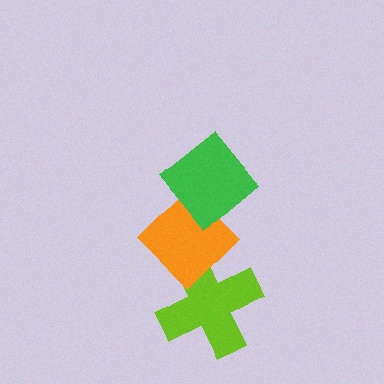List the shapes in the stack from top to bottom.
From top to bottom: the green diamond, the orange diamond, the lime cross.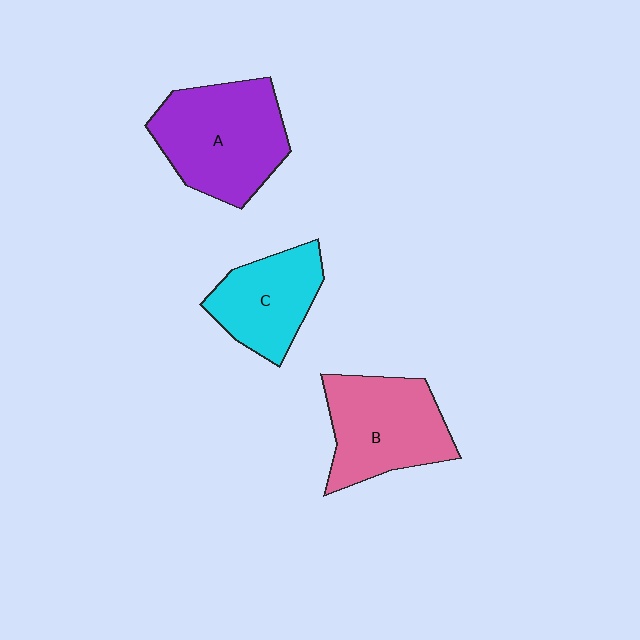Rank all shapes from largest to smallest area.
From largest to smallest: A (purple), B (pink), C (cyan).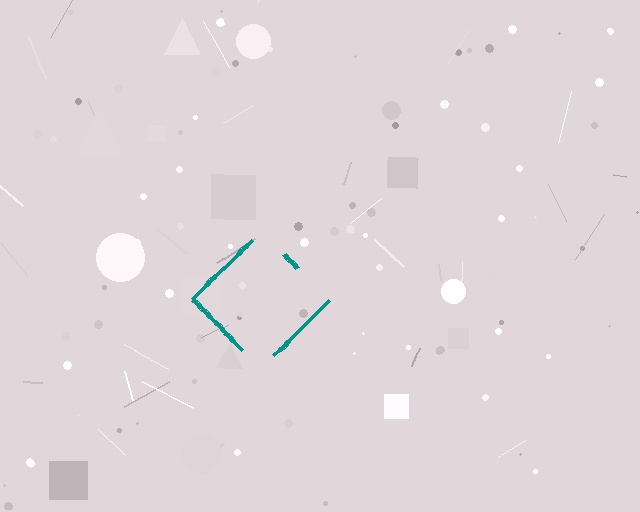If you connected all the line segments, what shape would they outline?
They would outline a diamond.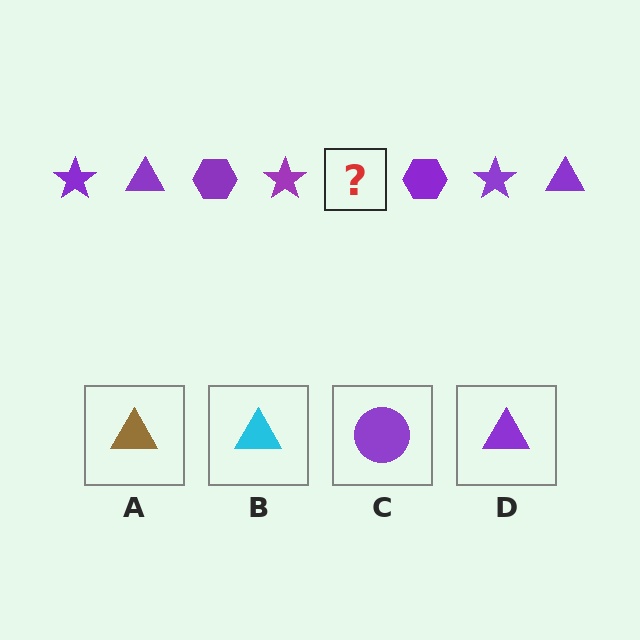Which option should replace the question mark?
Option D.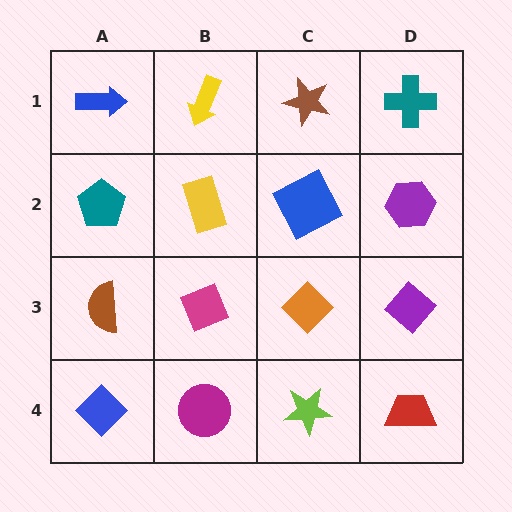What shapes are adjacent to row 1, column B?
A yellow rectangle (row 2, column B), a blue arrow (row 1, column A), a brown star (row 1, column C).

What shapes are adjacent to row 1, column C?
A blue square (row 2, column C), a yellow arrow (row 1, column B), a teal cross (row 1, column D).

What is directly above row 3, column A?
A teal pentagon.